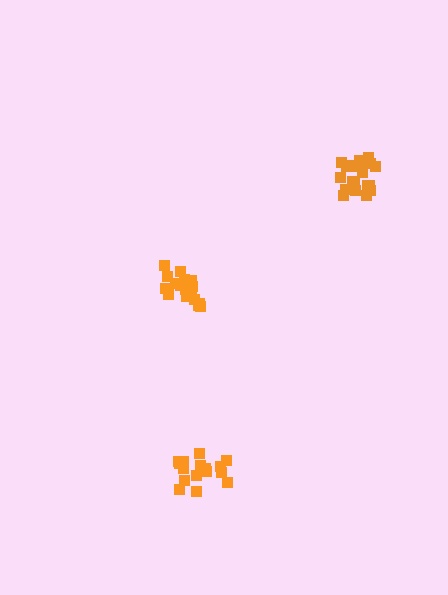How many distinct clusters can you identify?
There are 3 distinct clusters.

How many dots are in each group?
Group 1: 16 dots, Group 2: 21 dots, Group 3: 18 dots (55 total).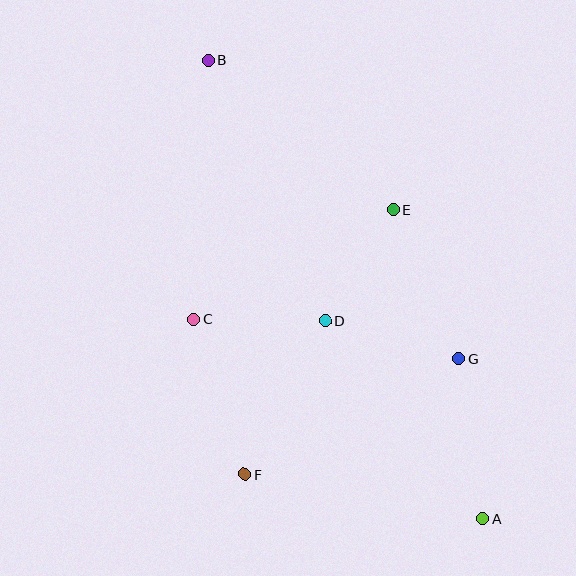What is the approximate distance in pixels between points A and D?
The distance between A and D is approximately 253 pixels.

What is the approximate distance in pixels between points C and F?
The distance between C and F is approximately 163 pixels.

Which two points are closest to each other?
Points D and E are closest to each other.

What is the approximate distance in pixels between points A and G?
The distance between A and G is approximately 162 pixels.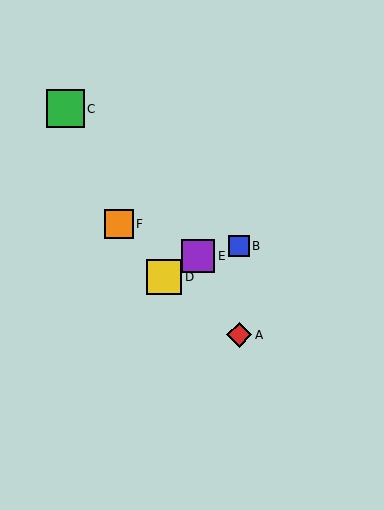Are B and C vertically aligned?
No, B is at x≈239 and C is at x≈65.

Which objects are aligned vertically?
Objects A, B are aligned vertically.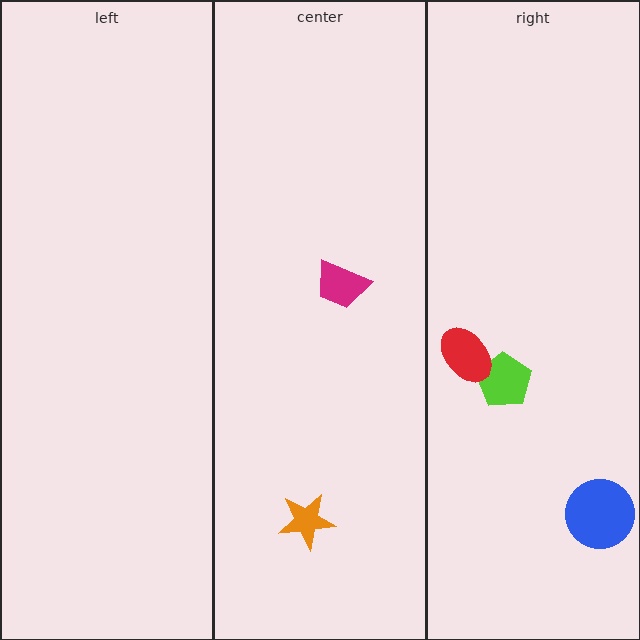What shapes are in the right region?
The blue circle, the lime pentagon, the red ellipse.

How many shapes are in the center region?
2.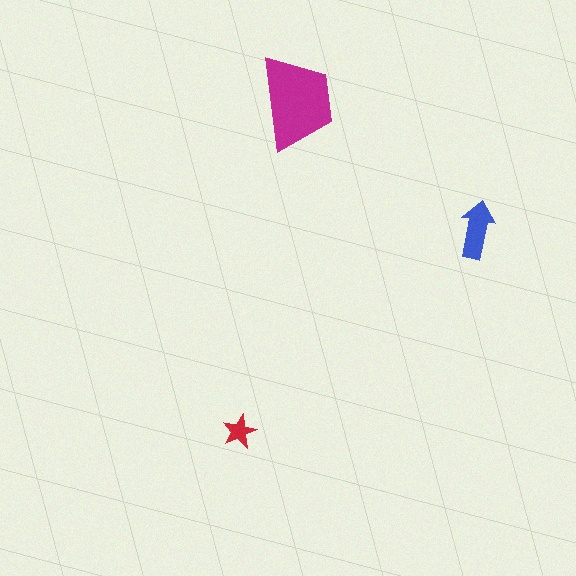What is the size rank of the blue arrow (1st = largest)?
2nd.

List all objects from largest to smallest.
The magenta trapezoid, the blue arrow, the red star.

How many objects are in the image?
There are 3 objects in the image.